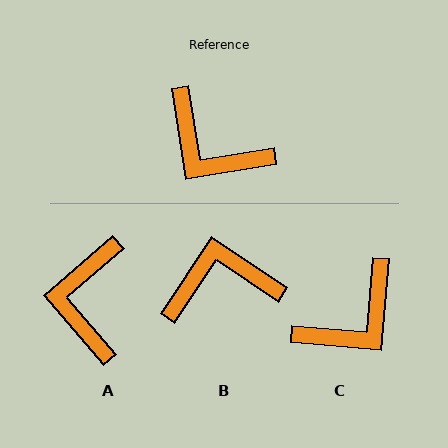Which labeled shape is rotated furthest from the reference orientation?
B, about 133 degrees away.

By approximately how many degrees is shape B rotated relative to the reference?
Approximately 133 degrees clockwise.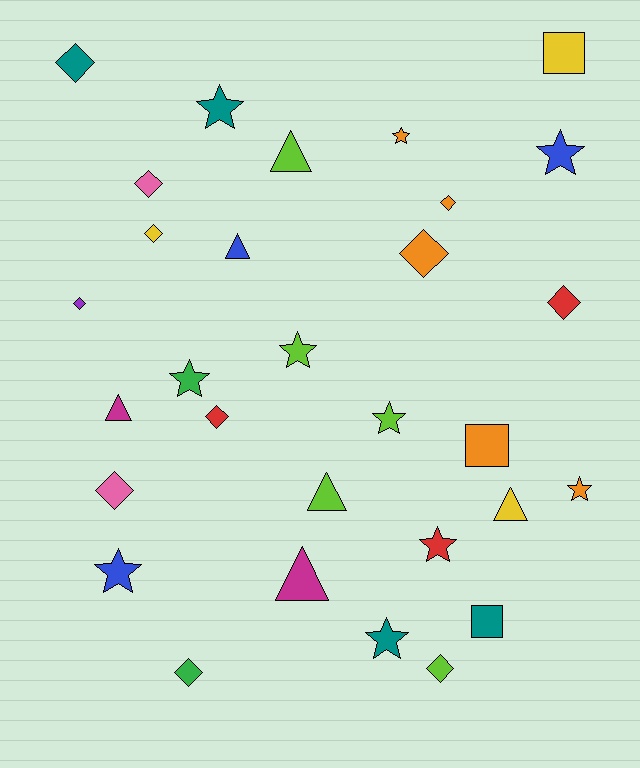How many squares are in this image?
There are 3 squares.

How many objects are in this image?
There are 30 objects.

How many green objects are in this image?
There are 2 green objects.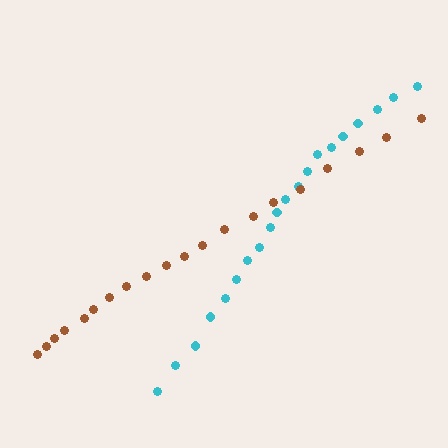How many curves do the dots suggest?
There are 2 distinct paths.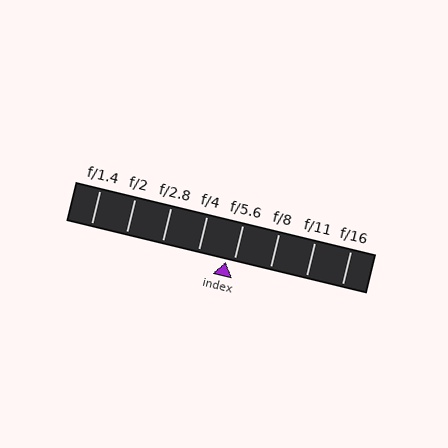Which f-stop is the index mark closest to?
The index mark is closest to f/5.6.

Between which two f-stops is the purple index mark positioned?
The index mark is between f/4 and f/5.6.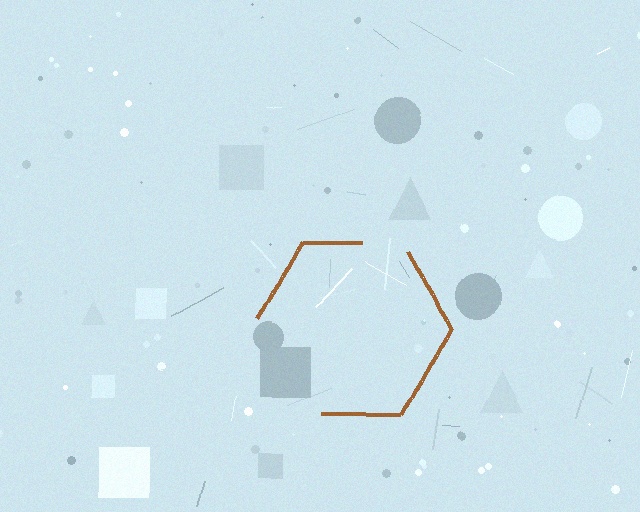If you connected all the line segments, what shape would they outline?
They would outline a hexagon.